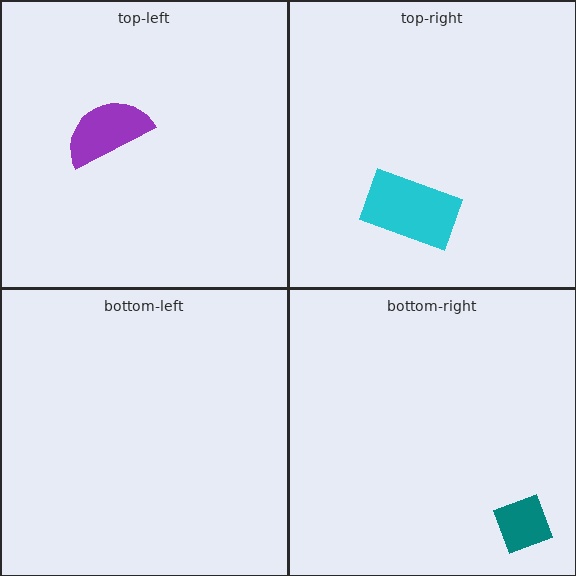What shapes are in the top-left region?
The purple semicircle.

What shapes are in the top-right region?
The cyan rectangle.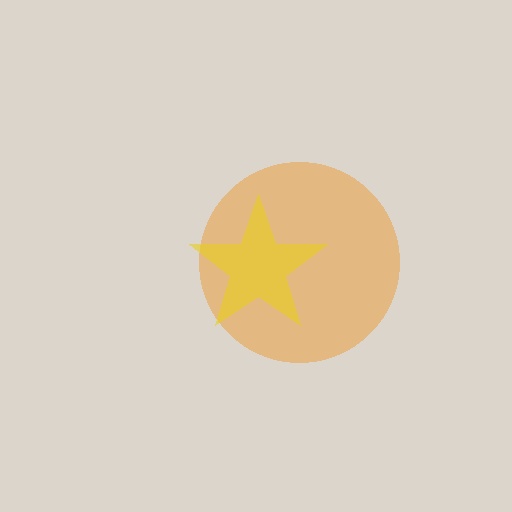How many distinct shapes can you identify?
There are 2 distinct shapes: an orange circle, a yellow star.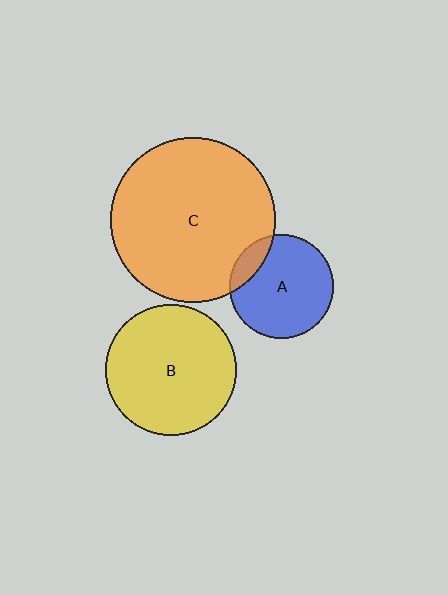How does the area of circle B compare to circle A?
Approximately 1.6 times.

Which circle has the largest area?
Circle C (orange).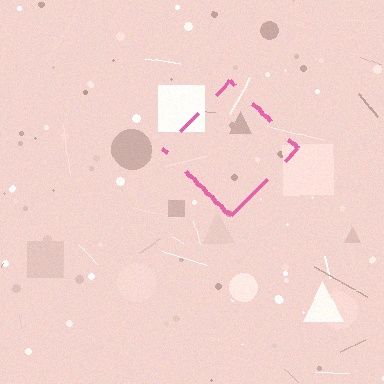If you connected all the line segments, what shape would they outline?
They would outline a diamond.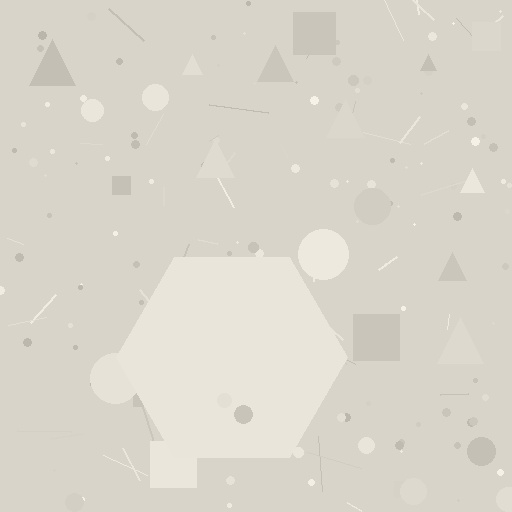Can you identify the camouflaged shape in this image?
The camouflaged shape is a hexagon.